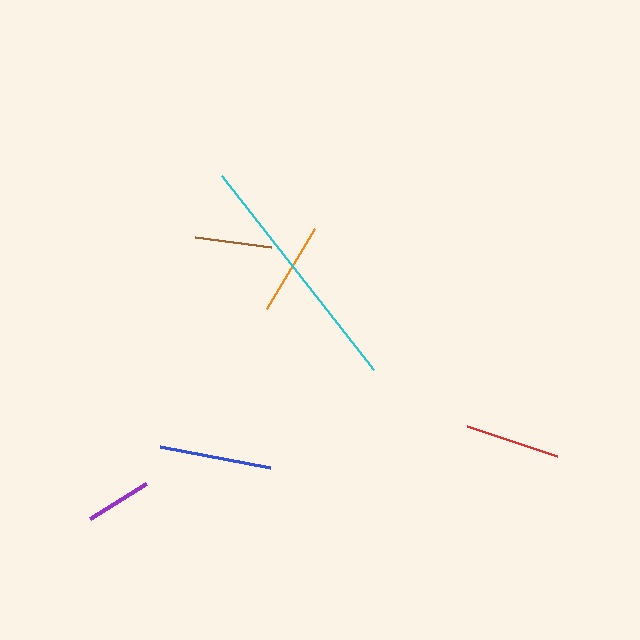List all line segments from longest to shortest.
From longest to shortest: cyan, blue, red, orange, brown, purple.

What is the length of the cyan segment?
The cyan segment is approximately 246 pixels long.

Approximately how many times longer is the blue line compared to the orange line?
The blue line is approximately 1.2 times the length of the orange line.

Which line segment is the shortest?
The purple line is the shortest at approximately 66 pixels.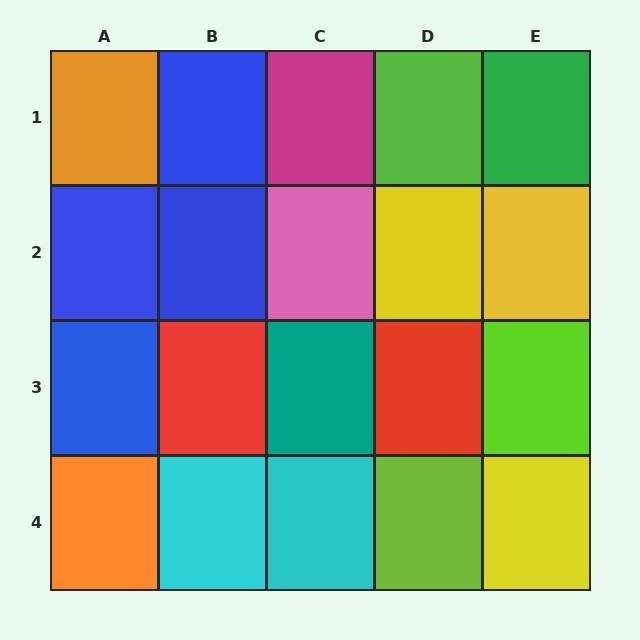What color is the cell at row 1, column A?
Orange.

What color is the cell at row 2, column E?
Yellow.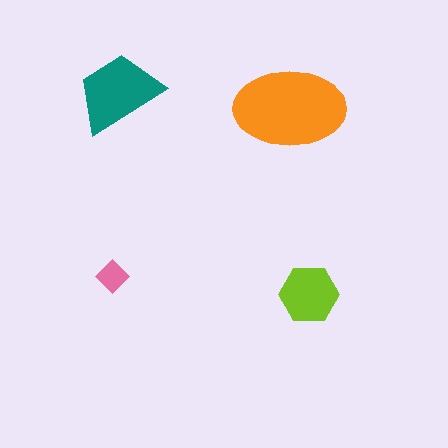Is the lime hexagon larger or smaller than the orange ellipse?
Smaller.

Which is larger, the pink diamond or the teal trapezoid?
The teal trapezoid.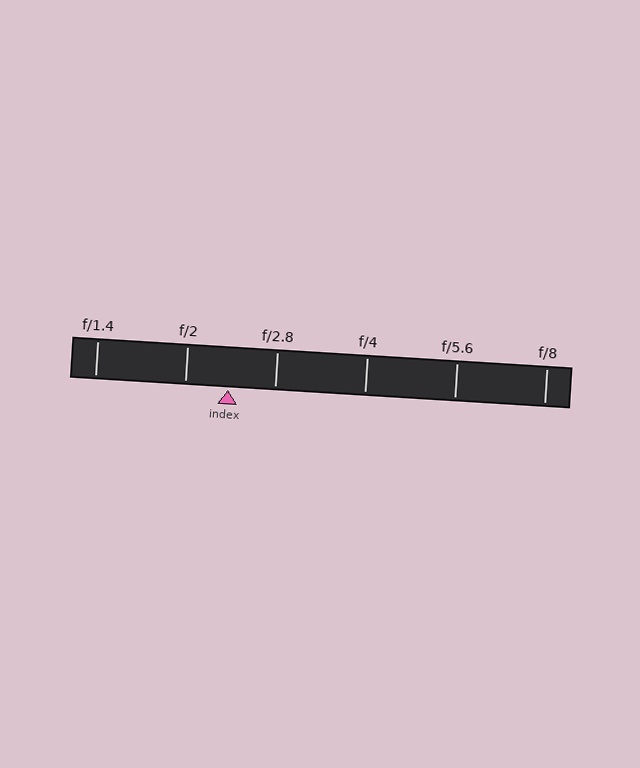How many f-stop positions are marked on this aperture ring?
There are 6 f-stop positions marked.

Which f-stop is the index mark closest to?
The index mark is closest to f/2.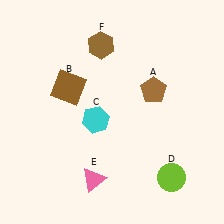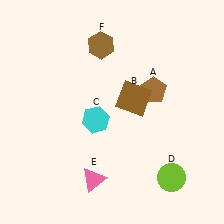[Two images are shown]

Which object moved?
The brown square (B) moved right.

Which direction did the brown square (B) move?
The brown square (B) moved right.